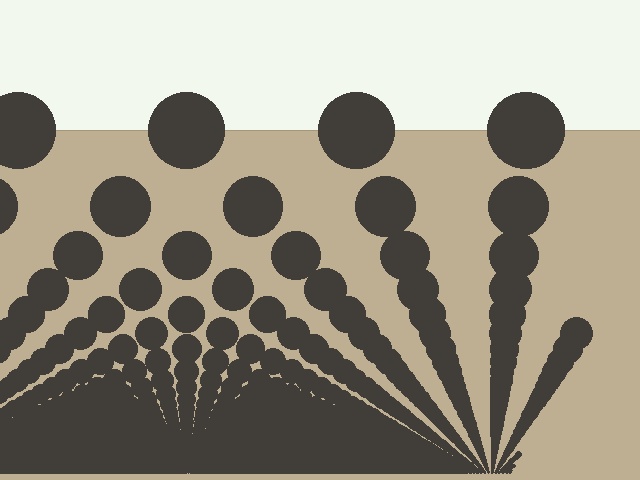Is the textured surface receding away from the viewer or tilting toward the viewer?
The surface appears to tilt toward the viewer. Texture elements get larger and sparser toward the top.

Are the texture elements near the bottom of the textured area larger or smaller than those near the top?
Smaller. The gradient is inverted — elements near the bottom are smaller and denser.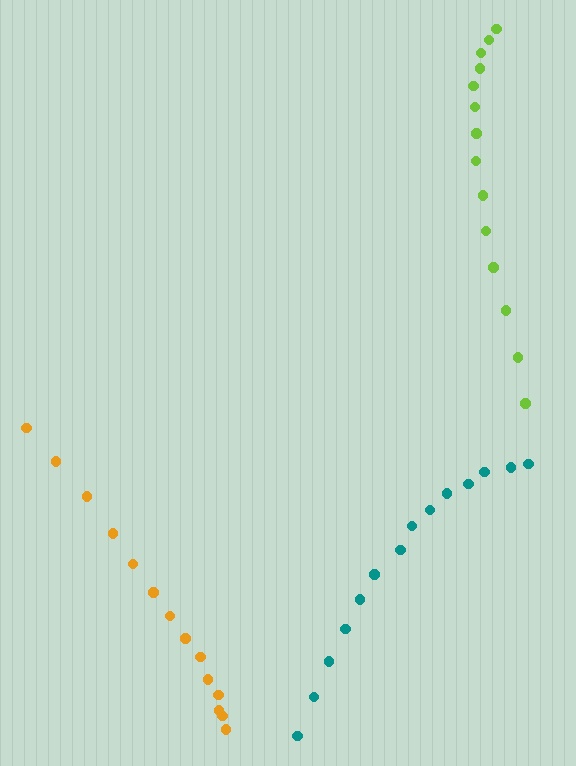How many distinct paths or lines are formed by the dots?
There are 3 distinct paths.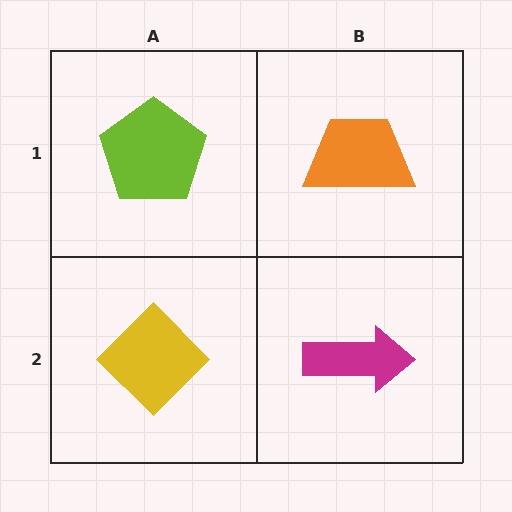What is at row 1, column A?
A lime pentagon.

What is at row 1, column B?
An orange trapezoid.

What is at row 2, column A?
A yellow diamond.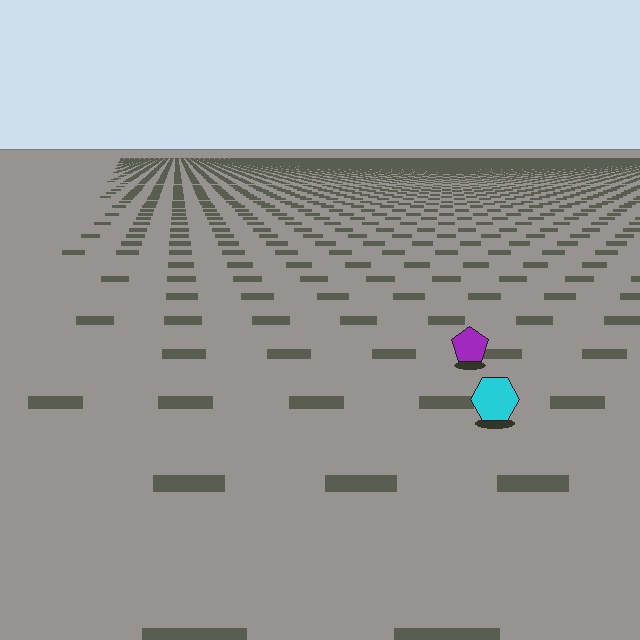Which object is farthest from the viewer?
The purple pentagon is farthest from the viewer. It appears smaller and the ground texture around it is denser.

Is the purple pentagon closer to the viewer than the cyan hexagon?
No. The cyan hexagon is closer — you can tell from the texture gradient: the ground texture is coarser near it.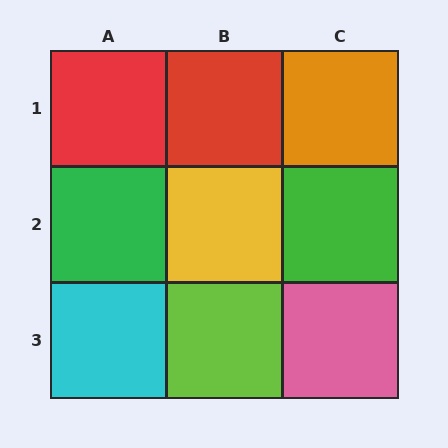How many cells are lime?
1 cell is lime.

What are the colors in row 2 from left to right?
Green, yellow, green.